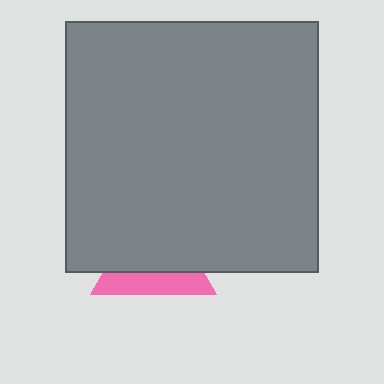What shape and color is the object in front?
The object in front is a gray rectangle.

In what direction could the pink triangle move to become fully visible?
The pink triangle could move down. That would shift it out from behind the gray rectangle entirely.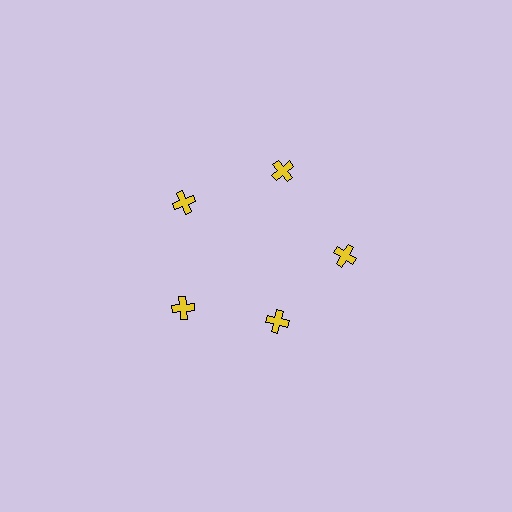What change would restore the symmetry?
The symmetry would be restored by moving it outward, back onto the ring so that all 5 crosses sit at equal angles and equal distance from the center.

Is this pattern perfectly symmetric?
No. The 5 yellow crosses are arranged in a ring, but one element near the 5 o'clock position is pulled inward toward the center, breaking the 5-fold rotational symmetry.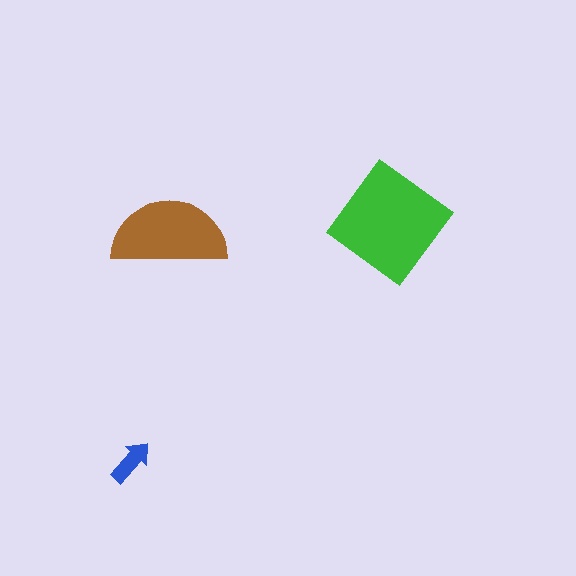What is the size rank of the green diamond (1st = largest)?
1st.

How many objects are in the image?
There are 3 objects in the image.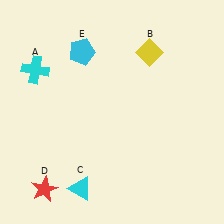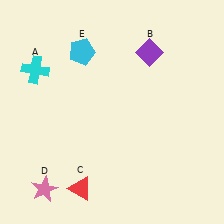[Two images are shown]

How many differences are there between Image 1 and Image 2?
There are 3 differences between the two images.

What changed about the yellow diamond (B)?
In Image 1, B is yellow. In Image 2, it changed to purple.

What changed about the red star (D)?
In Image 1, D is red. In Image 2, it changed to pink.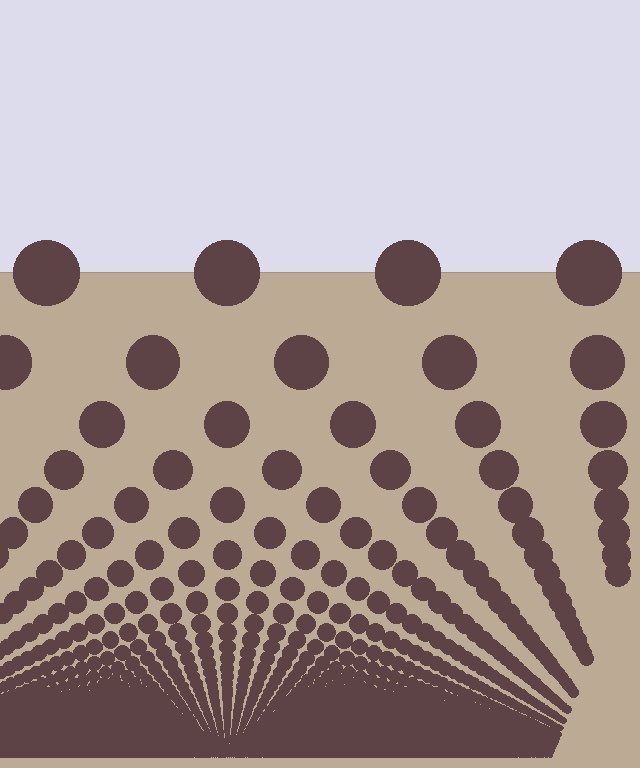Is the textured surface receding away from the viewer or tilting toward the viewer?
The surface appears to tilt toward the viewer. Texture elements get larger and sparser toward the top.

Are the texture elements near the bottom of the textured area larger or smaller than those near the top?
Smaller. The gradient is inverted — elements near the bottom are smaller and denser.